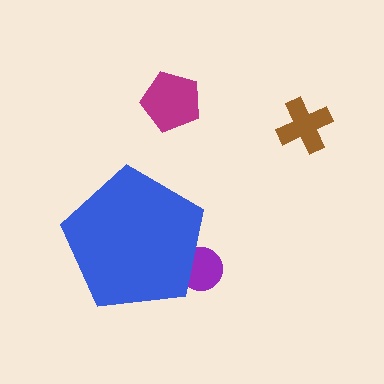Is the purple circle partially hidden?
Yes, the purple circle is partially hidden behind the blue pentagon.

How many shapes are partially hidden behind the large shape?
1 shape is partially hidden.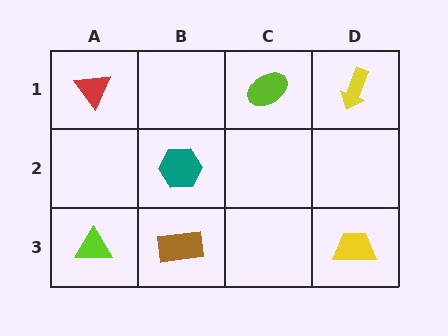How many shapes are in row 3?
3 shapes.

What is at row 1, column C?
A lime ellipse.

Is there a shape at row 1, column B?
No, that cell is empty.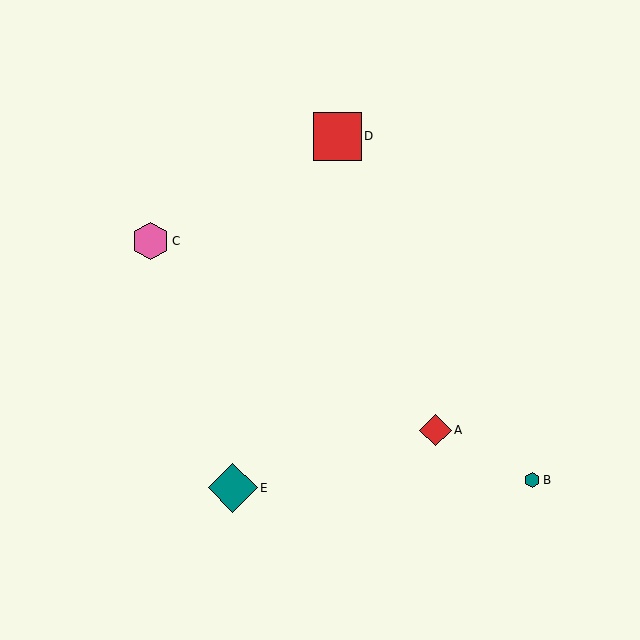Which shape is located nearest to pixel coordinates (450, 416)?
The red diamond (labeled A) at (436, 430) is nearest to that location.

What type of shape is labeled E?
Shape E is a teal diamond.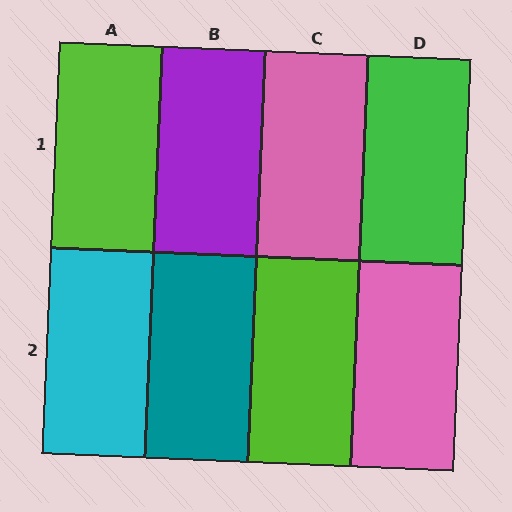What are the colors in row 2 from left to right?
Cyan, teal, lime, pink.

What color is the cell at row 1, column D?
Green.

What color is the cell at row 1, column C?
Pink.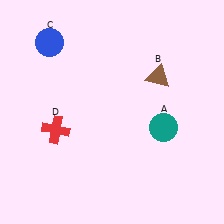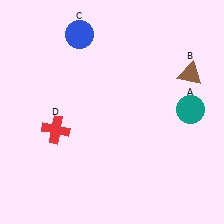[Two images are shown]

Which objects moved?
The objects that moved are: the teal circle (A), the brown triangle (B), the blue circle (C).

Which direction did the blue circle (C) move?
The blue circle (C) moved right.